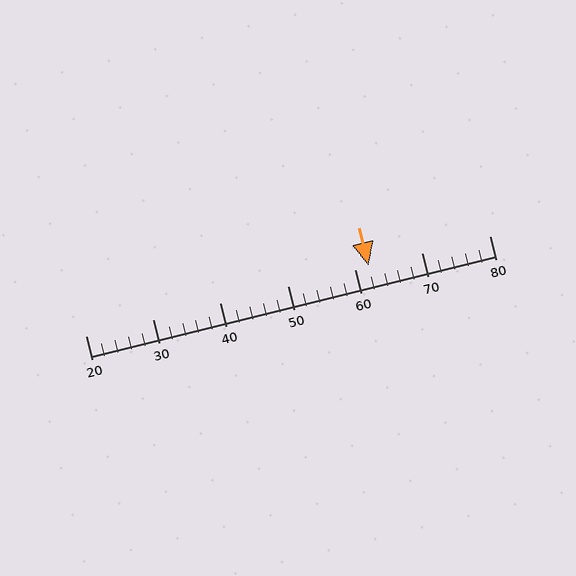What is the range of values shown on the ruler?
The ruler shows values from 20 to 80.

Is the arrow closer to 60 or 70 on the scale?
The arrow is closer to 60.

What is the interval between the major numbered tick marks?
The major tick marks are spaced 10 units apart.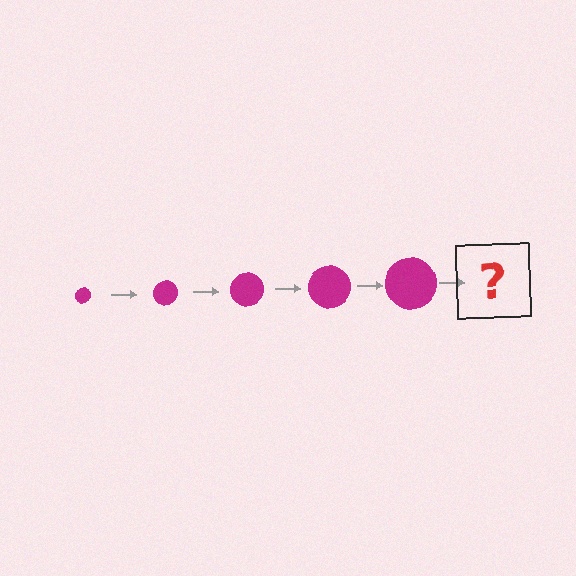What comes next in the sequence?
The next element should be a magenta circle, larger than the previous one.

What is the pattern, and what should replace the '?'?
The pattern is that the circle gets progressively larger each step. The '?' should be a magenta circle, larger than the previous one.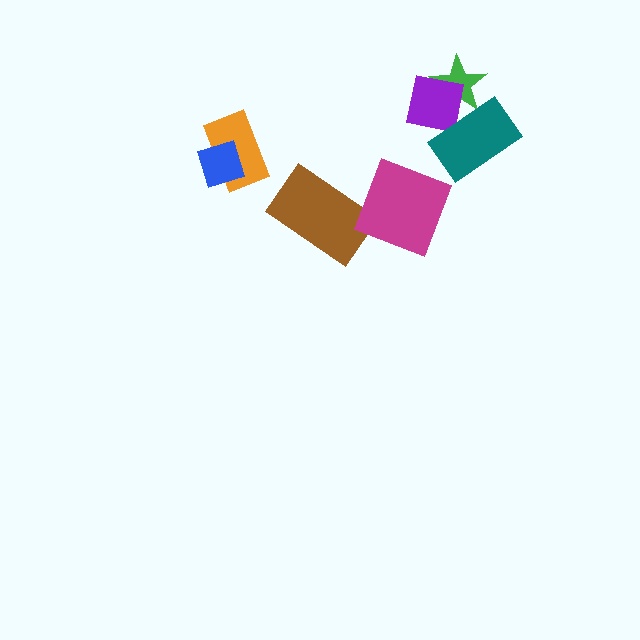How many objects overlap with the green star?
2 objects overlap with the green star.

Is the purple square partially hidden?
Yes, it is partially covered by another shape.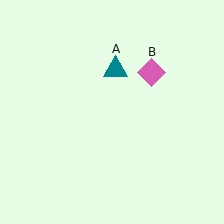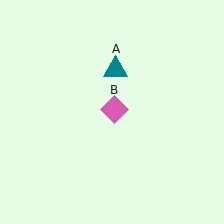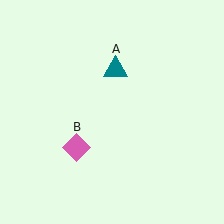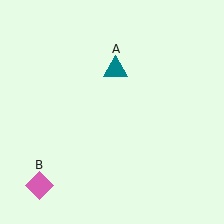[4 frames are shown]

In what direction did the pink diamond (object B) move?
The pink diamond (object B) moved down and to the left.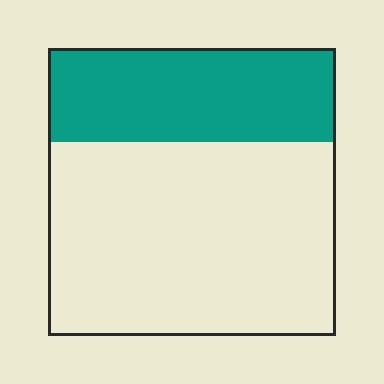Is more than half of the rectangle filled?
No.